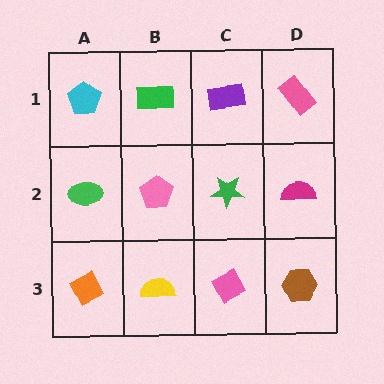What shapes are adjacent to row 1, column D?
A magenta semicircle (row 2, column D), a purple rectangle (row 1, column C).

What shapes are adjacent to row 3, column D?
A magenta semicircle (row 2, column D), a pink diamond (row 3, column C).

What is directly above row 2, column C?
A purple rectangle.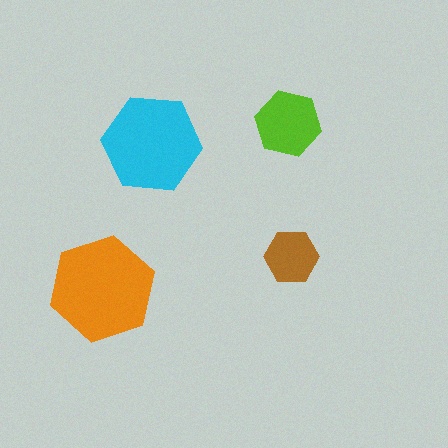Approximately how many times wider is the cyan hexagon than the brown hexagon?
About 2 times wider.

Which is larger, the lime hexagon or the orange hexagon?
The orange one.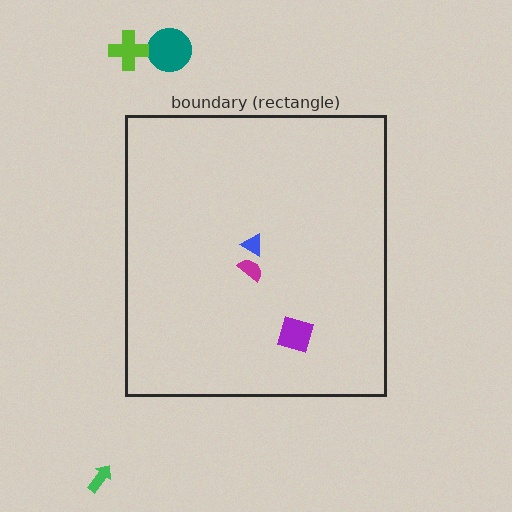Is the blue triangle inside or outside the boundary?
Inside.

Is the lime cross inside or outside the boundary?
Outside.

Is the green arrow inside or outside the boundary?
Outside.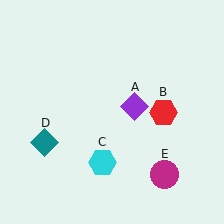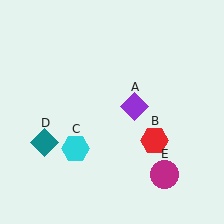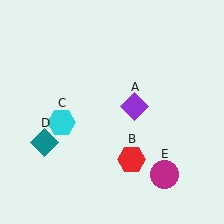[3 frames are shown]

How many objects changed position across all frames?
2 objects changed position: red hexagon (object B), cyan hexagon (object C).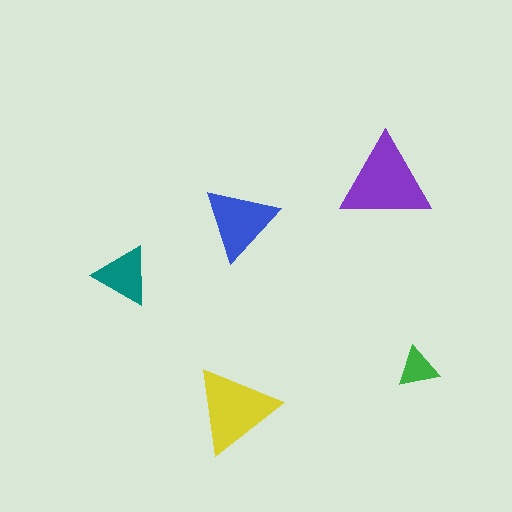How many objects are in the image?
There are 5 objects in the image.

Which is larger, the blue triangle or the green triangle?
The blue one.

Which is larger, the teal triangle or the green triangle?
The teal one.